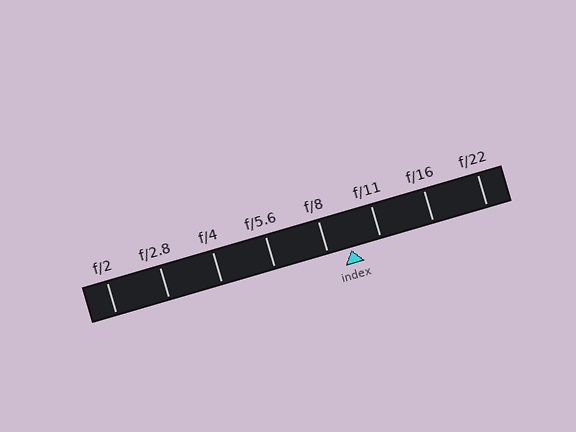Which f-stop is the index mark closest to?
The index mark is closest to f/8.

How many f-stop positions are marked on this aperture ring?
There are 8 f-stop positions marked.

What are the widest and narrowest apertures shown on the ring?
The widest aperture shown is f/2 and the narrowest is f/22.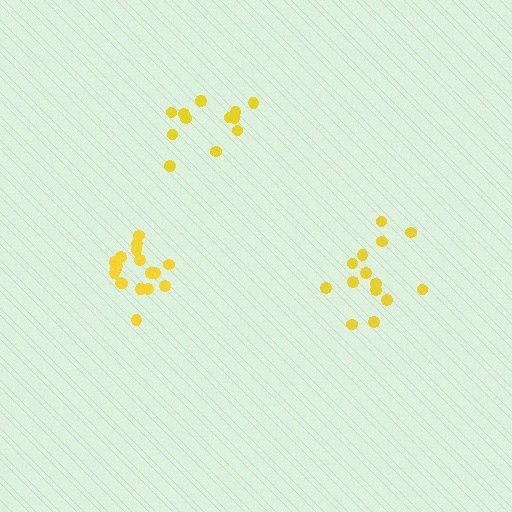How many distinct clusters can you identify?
There are 3 distinct clusters.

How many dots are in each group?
Group 1: 18 dots, Group 2: 14 dots, Group 3: 12 dots (44 total).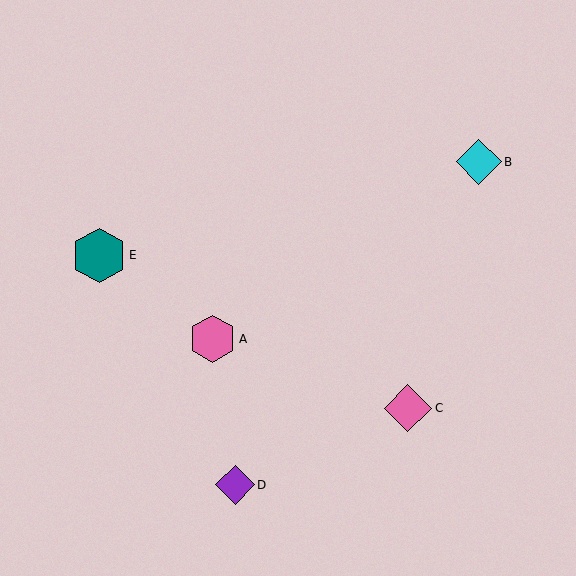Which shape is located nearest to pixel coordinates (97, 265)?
The teal hexagon (labeled E) at (99, 255) is nearest to that location.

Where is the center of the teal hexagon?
The center of the teal hexagon is at (99, 255).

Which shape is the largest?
The teal hexagon (labeled E) is the largest.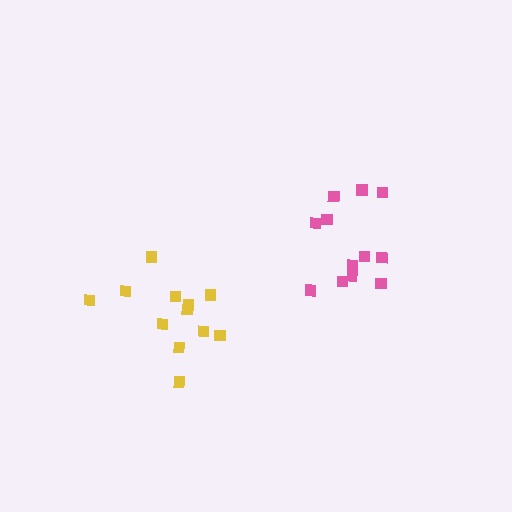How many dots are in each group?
Group 1: 12 dots, Group 2: 12 dots (24 total).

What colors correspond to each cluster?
The clusters are colored: pink, yellow.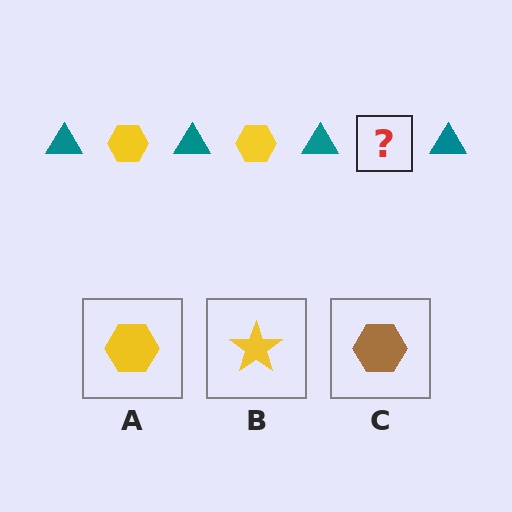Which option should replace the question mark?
Option A.